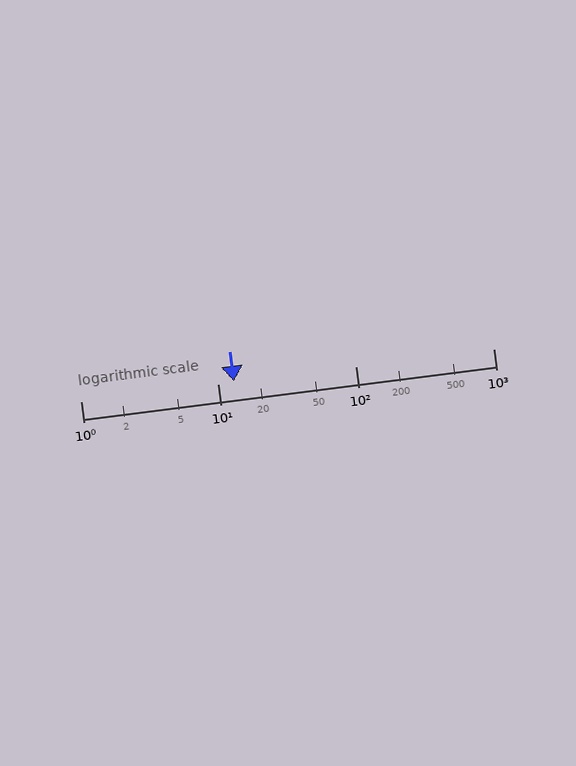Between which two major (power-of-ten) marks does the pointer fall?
The pointer is between 10 and 100.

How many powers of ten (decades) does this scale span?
The scale spans 3 decades, from 1 to 1000.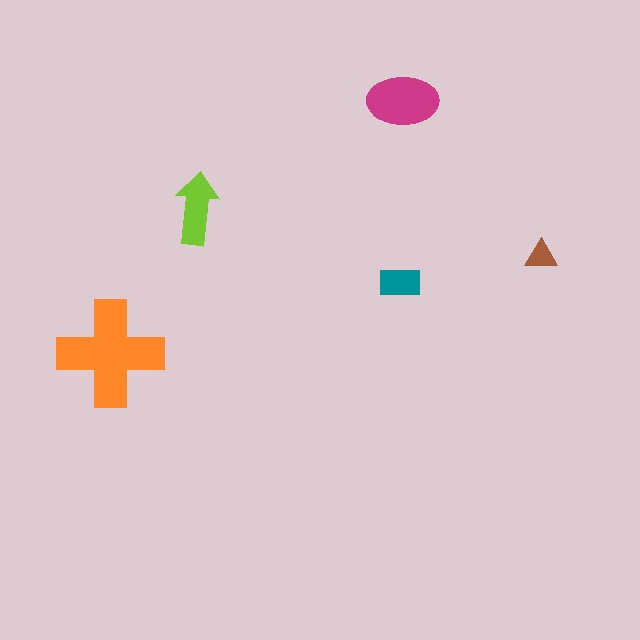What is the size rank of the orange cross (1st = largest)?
1st.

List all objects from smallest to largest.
The brown triangle, the teal rectangle, the lime arrow, the magenta ellipse, the orange cross.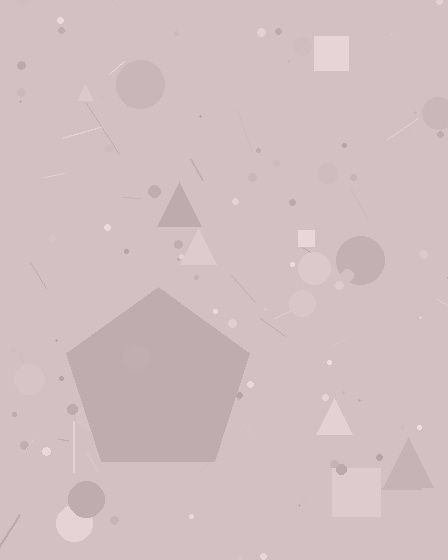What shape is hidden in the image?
A pentagon is hidden in the image.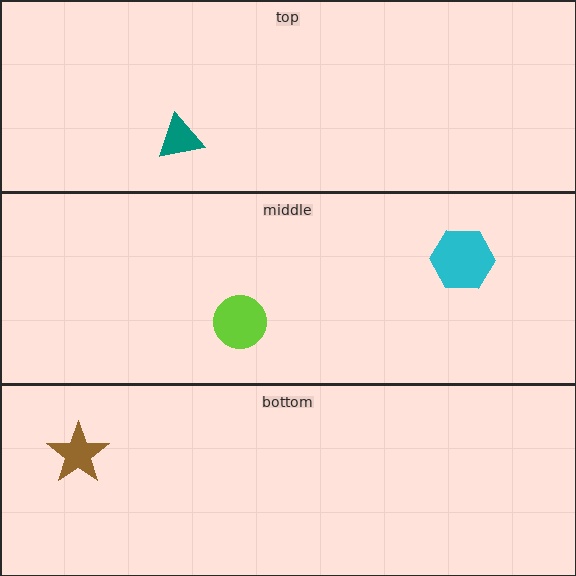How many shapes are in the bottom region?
1.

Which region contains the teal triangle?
The top region.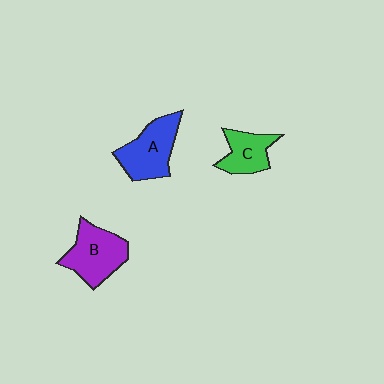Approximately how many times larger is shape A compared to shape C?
Approximately 1.4 times.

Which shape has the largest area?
Shape B (purple).